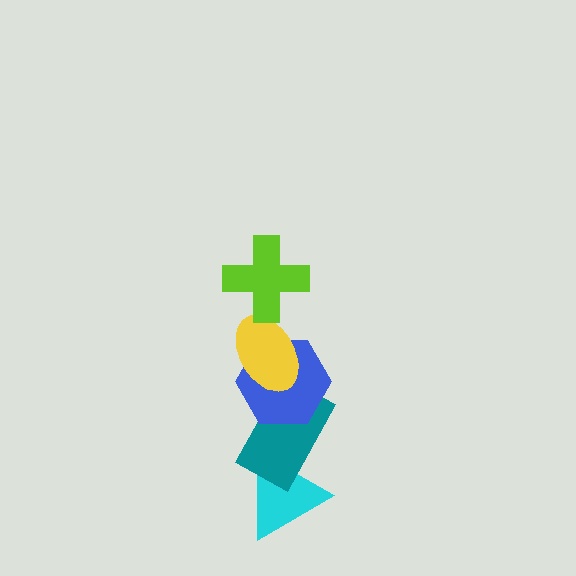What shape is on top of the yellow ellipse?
The lime cross is on top of the yellow ellipse.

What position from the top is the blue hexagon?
The blue hexagon is 3rd from the top.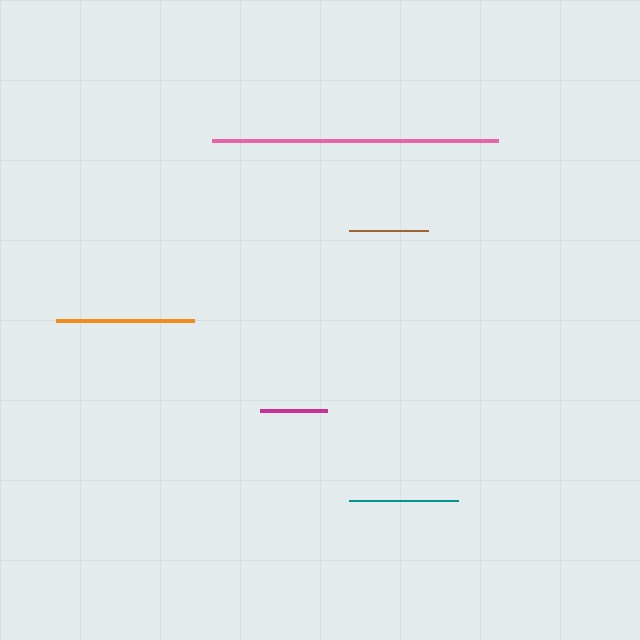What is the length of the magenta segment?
The magenta segment is approximately 67 pixels long.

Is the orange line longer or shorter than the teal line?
The orange line is longer than the teal line.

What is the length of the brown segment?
The brown segment is approximately 78 pixels long.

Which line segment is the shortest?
The magenta line is the shortest at approximately 67 pixels.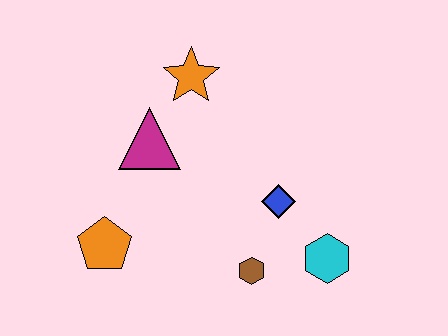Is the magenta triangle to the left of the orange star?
Yes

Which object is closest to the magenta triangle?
The orange star is closest to the magenta triangle.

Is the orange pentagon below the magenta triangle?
Yes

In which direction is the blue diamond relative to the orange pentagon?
The blue diamond is to the right of the orange pentagon.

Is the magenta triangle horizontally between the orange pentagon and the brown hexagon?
Yes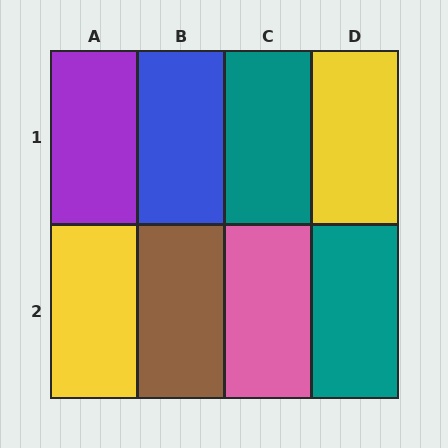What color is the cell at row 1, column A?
Purple.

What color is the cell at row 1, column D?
Yellow.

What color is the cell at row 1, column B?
Blue.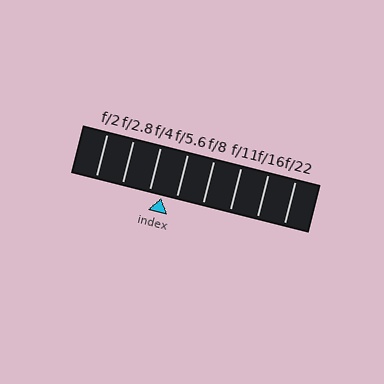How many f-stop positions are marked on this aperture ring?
There are 8 f-stop positions marked.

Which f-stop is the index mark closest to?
The index mark is closest to f/4.